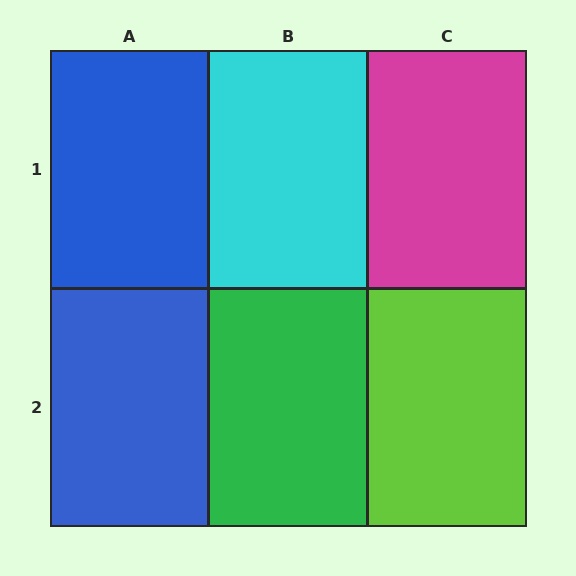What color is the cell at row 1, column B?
Cyan.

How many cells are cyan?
1 cell is cyan.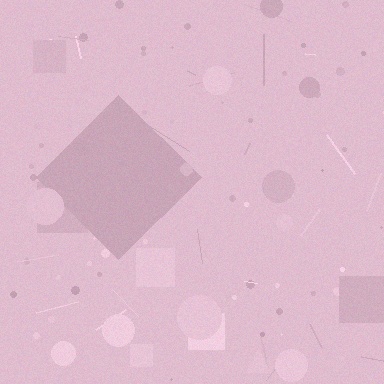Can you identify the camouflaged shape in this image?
The camouflaged shape is a diamond.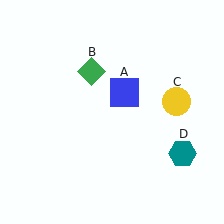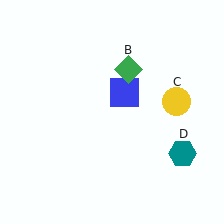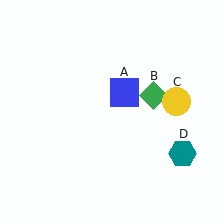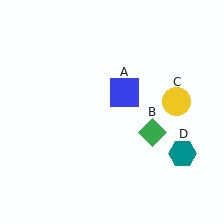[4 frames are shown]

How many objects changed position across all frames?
1 object changed position: green diamond (object B).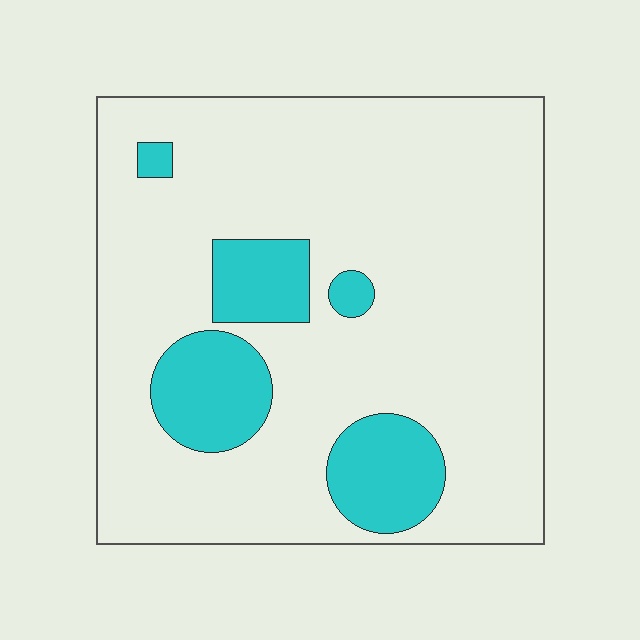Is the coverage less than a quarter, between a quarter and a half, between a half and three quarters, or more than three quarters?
Less than a quarter.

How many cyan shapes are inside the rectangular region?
5.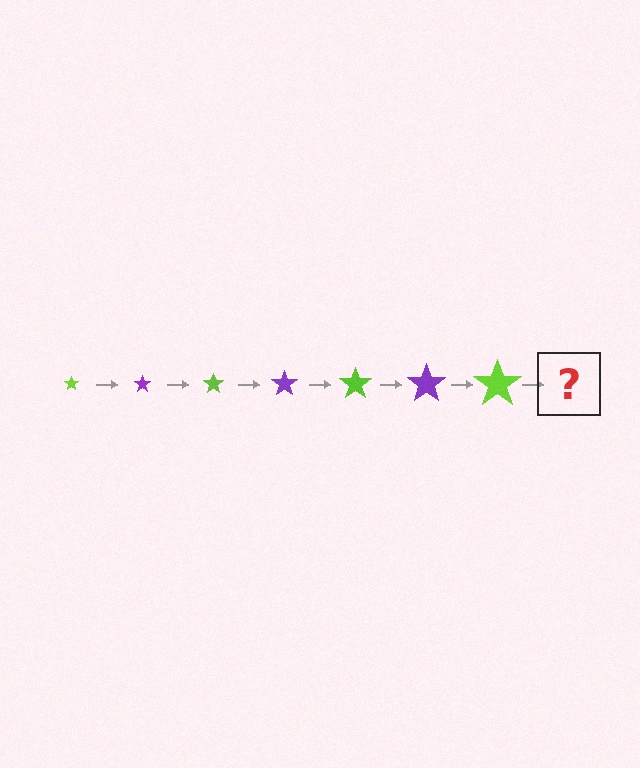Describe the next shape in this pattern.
It should be a purple star, larger than the previous one.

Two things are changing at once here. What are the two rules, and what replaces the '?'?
The two rules are that the star grows larger each step and the color cycles through lime and purple. The '?' should be a purple star, larger than the previous one.